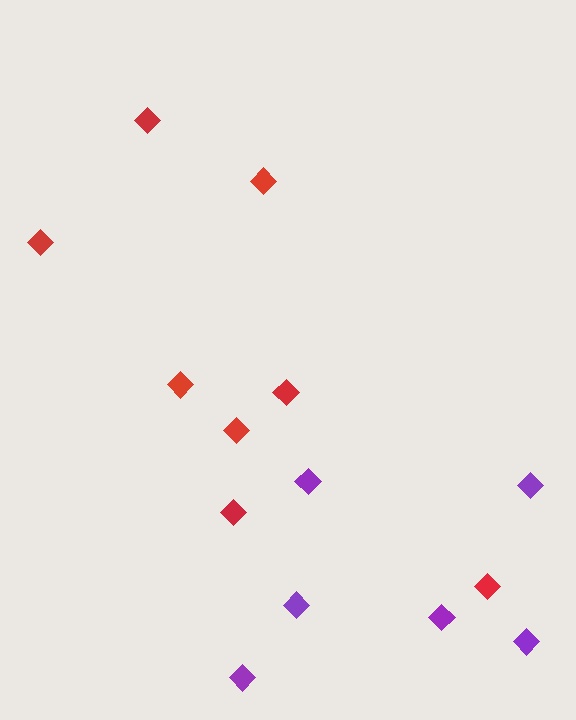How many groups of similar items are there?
There are 2 groups: one group of purple diamonds (6) and one group of red diamonds (8).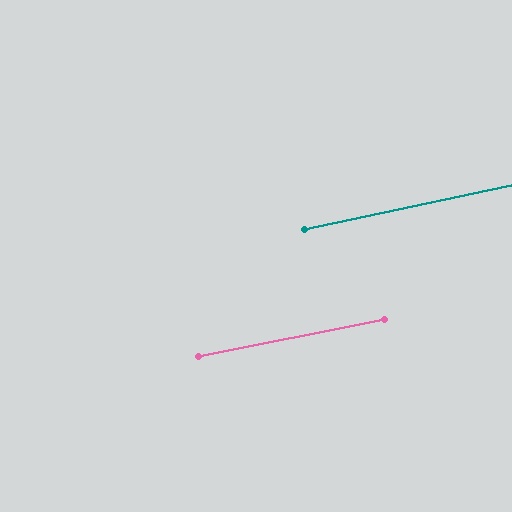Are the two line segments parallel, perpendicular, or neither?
Parallel — their directions differ by only 0.7°.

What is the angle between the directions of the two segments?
Approximately 1 degree.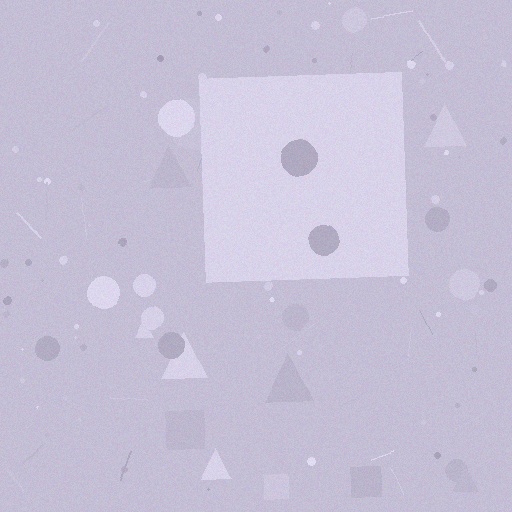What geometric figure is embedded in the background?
A square is embedded in the background.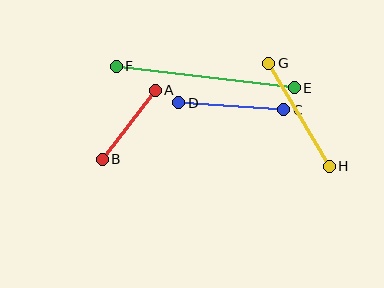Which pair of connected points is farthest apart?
Points E and F are farthest apart.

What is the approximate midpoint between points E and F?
The midpoint is at approximately (205, 77) pixels.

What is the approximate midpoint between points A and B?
The midpoint is at approximately (129, 125) pixels.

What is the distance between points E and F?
The distance is approximately 179 pixels.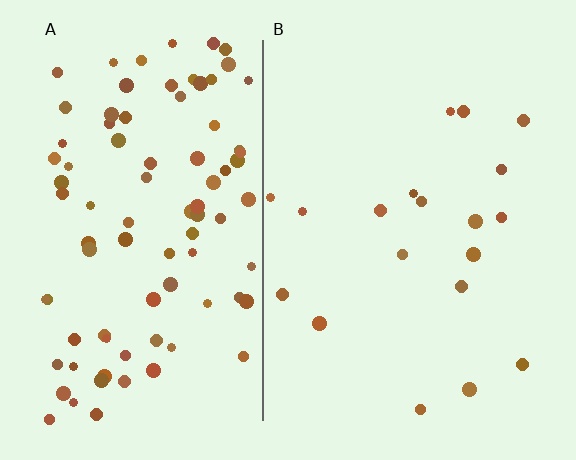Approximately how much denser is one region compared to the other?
Approximately 4.6× — region A over region B.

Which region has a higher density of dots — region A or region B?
A (the left).